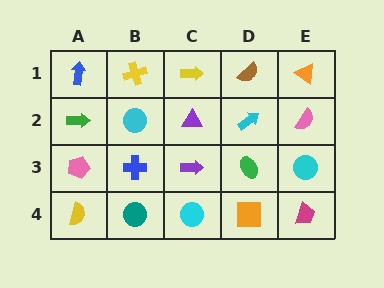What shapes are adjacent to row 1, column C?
A purple triangle (row 2, column C), a yellow cross (row 1, column B), a brown semicircle (row 1, column D).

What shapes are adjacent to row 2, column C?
A yellow arrow (row 1, column C), a purple arrow (row 3, column C), a cyan circle (row 2, column B), a cyan arrow (row 2, column D).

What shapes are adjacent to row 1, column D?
A cyan arrow (row 2, column D), a yellow arrow (row 1, column C), an orange triangle (row 1, column E).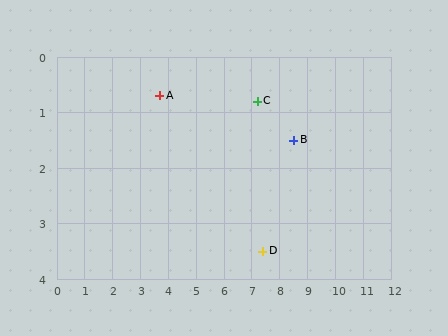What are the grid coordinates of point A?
Point A is at approximately (3.7, 0.7).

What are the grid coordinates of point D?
Point D is at approximately (7.4, 3.5).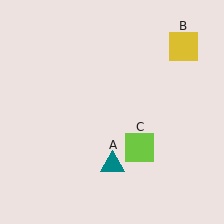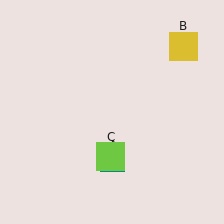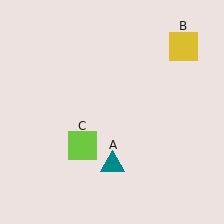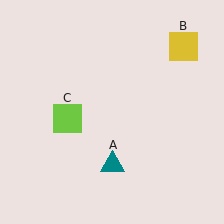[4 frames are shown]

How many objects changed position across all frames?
1 object changed position: lime square (object C).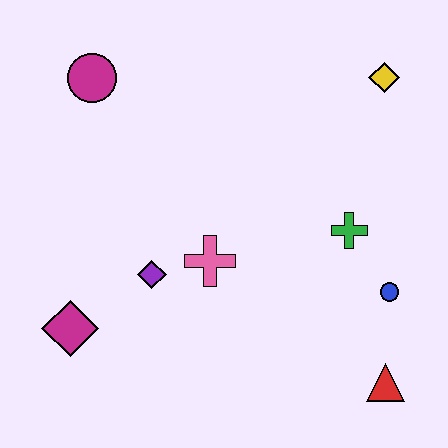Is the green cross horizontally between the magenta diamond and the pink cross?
No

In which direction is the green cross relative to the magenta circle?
The green cross is to the right of the magenta circle.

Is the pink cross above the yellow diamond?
No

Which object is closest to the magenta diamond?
The purple diamond is closest to the magenta diamond.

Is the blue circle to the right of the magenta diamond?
Yes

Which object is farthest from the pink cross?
The yellow diamond is farthest from the pink cross.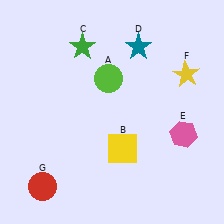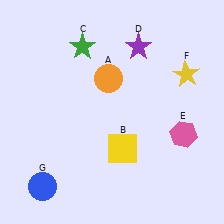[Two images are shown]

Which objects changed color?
A changed from lime to orange. D changed from teal to purple. G changed from red to blue.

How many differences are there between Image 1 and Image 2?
There are 3 differences between the two images.